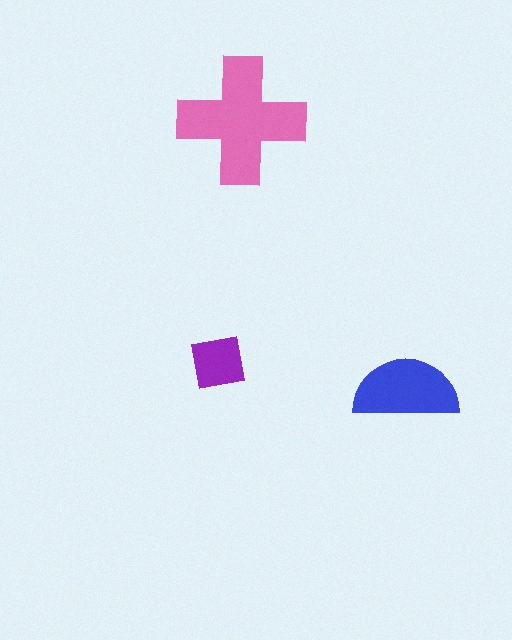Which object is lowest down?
The blue semicircle is bottommost.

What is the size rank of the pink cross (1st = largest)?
1st.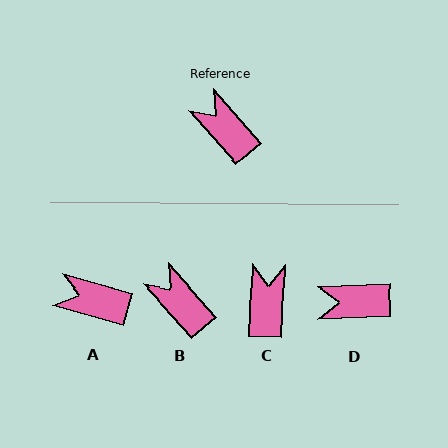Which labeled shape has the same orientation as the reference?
B.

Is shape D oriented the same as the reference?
No, it is off by about 51 degrees.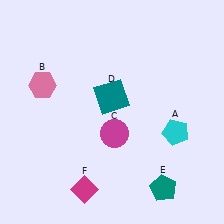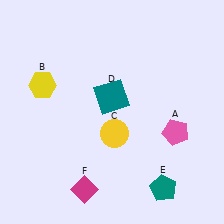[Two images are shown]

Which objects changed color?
A changed from cyan to pink. B changed from pink to yellow. C changed from magenta to yellow.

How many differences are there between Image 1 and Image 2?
There are 3 differences between the two images.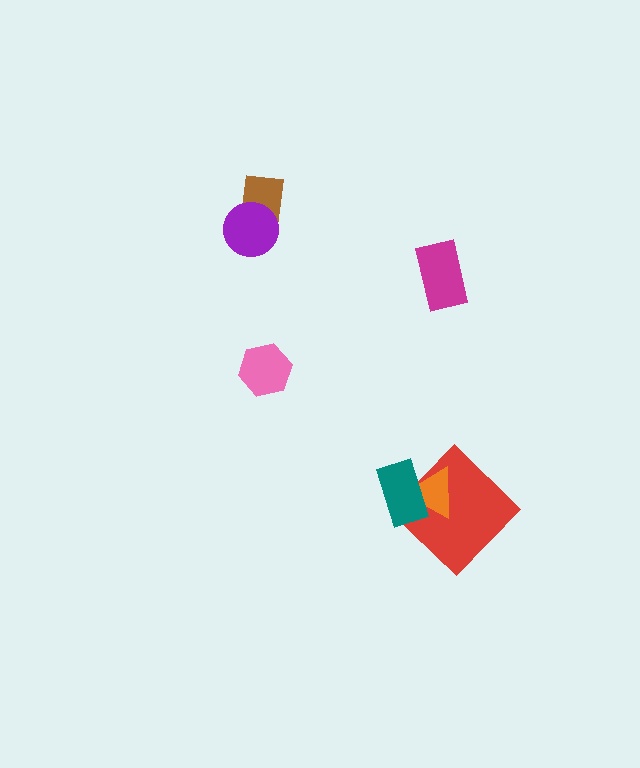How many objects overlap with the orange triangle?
2 objects overlap with the orange triangle.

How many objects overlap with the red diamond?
2 objects overlap with the red diamond.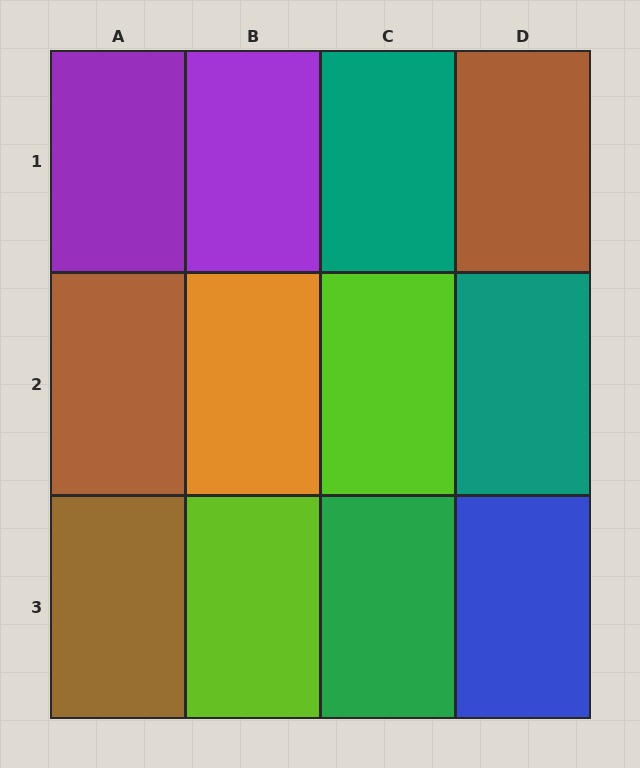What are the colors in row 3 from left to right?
Brown, lime, green, blue.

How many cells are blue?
1 cell is blue.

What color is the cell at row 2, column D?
Teal.